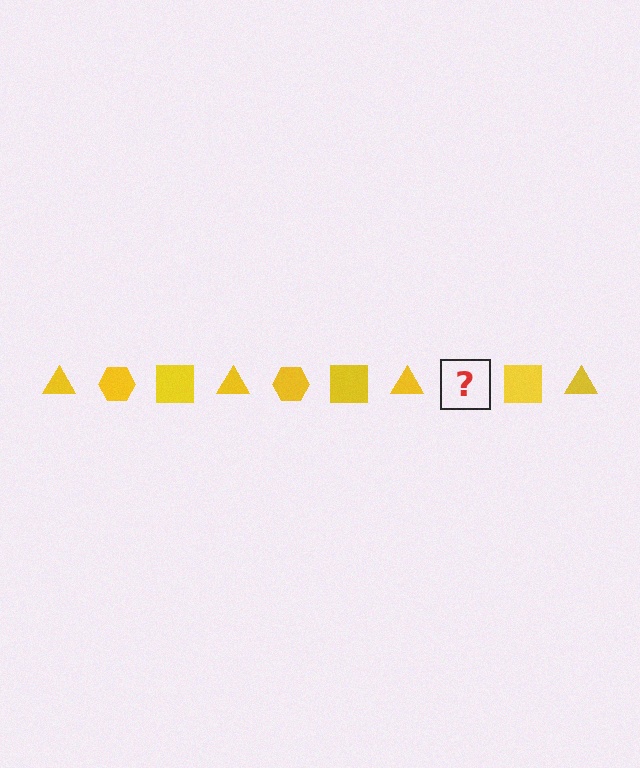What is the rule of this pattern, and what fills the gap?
The rule is that the pattern cycles through triangle, hexagon, square shapes in yellow. The gap should be filled with a yellow hexagon.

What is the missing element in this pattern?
The missing element is a yellow hexagon.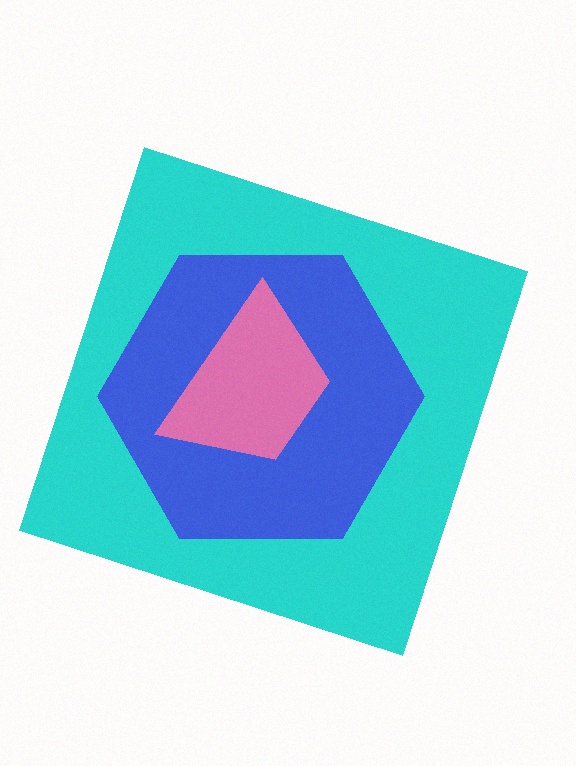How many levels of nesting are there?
3.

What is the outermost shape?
The cyan square.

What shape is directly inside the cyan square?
The blue hexagon.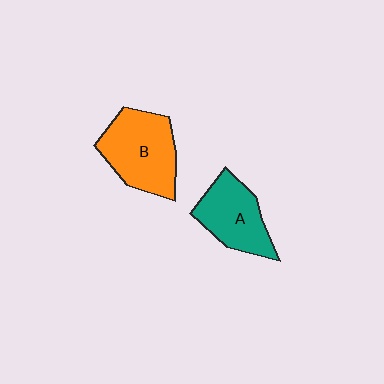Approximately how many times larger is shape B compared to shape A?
Approximately 1.2 times.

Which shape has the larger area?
Shape B (orange).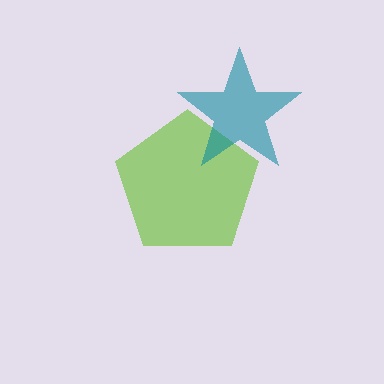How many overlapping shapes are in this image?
There are 2 overlapping shapes in the image.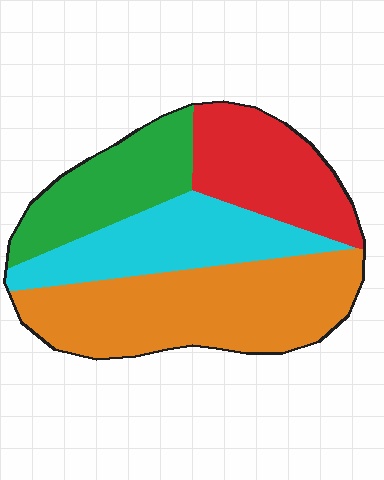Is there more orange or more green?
Orange.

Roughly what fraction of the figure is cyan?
Cyan covers roughly 20% of the figure.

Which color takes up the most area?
Orange, at roughly 40%.